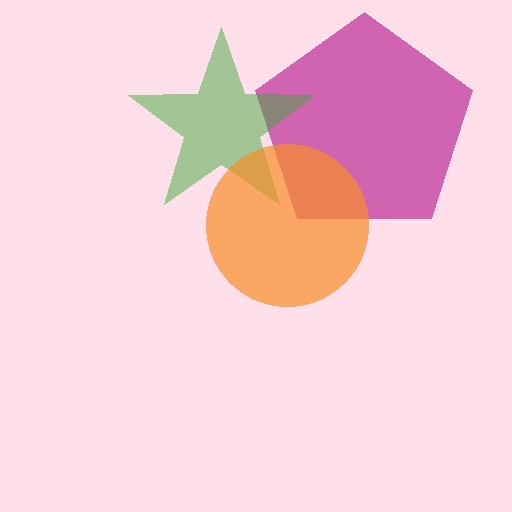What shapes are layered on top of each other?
The layered shapes are: a magenta pentagon, a green star, an orange circle.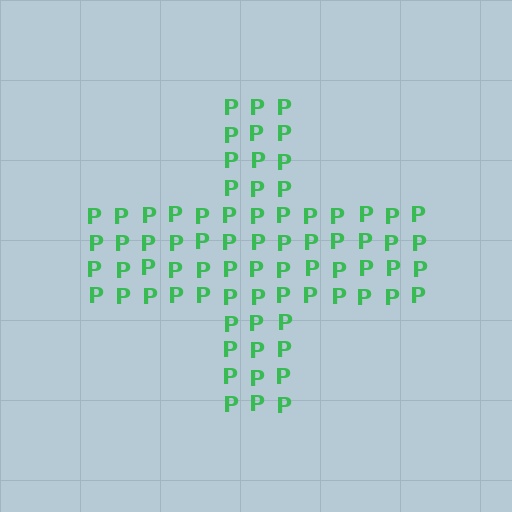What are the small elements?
The small elements are letter P's.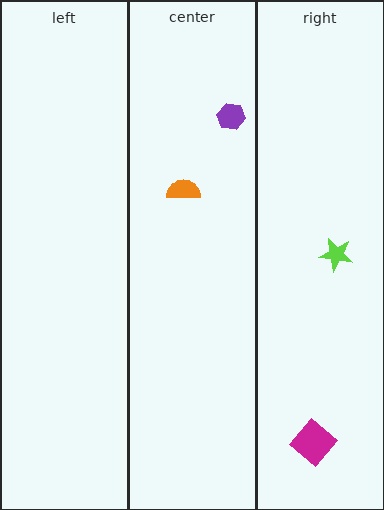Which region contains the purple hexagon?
The center region.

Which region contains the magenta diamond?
The right region.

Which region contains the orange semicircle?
The center region.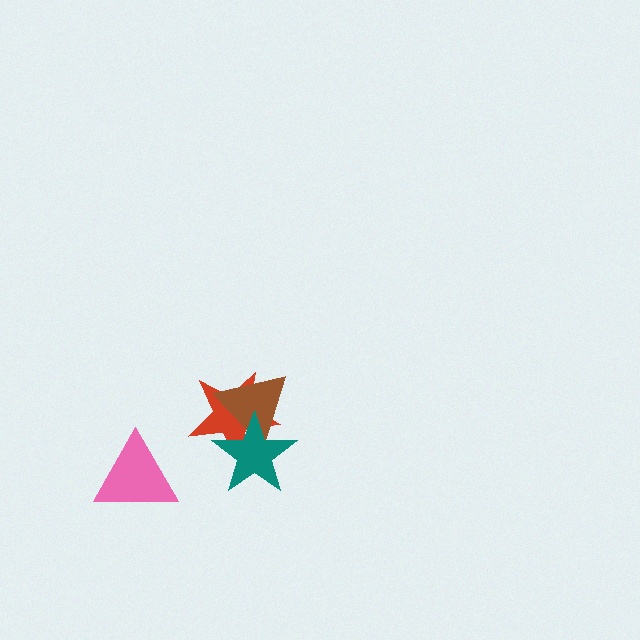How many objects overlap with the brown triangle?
2 objects overlap with the brown triangle.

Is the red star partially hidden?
Yes, it is partially covered by another shape.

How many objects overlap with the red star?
2 objects overlap with the red star.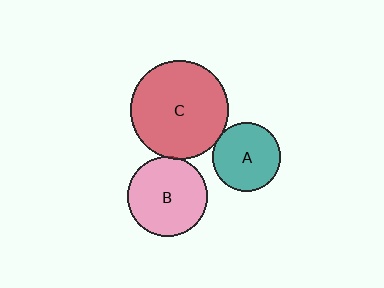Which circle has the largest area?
Circle C (red).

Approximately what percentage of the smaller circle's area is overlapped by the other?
Approximately 5%.